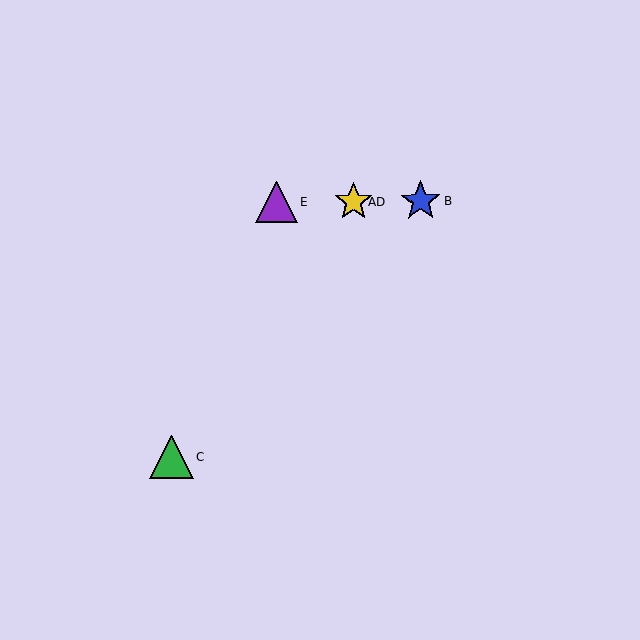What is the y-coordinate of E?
Object E is at y≈202.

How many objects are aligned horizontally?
4 objects (A, B, D, E) are aligned horizontally.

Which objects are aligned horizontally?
Objects A, B, D, E are aligned horizontally.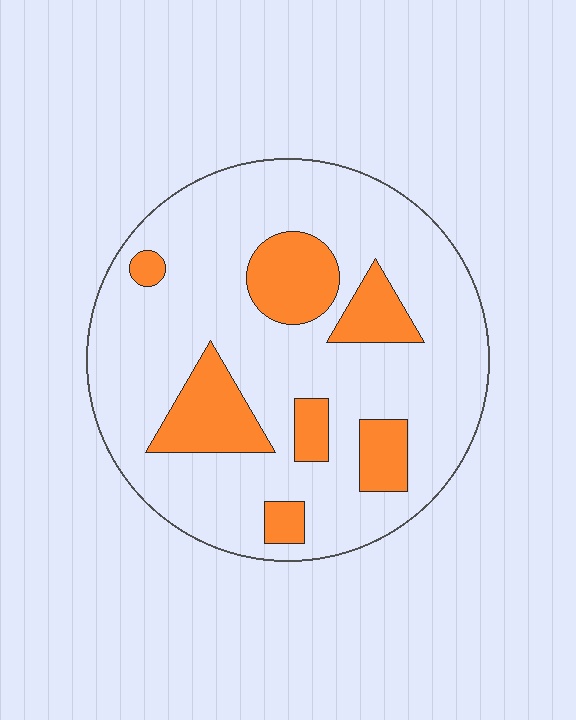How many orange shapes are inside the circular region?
7.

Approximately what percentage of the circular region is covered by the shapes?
Approximately 20%.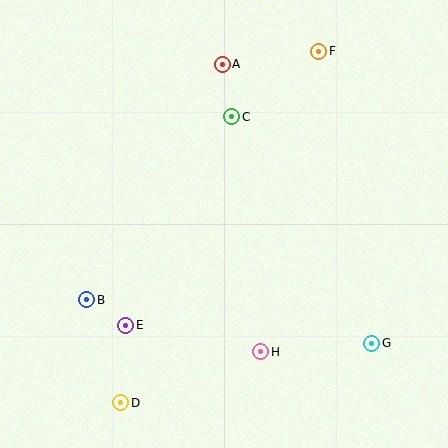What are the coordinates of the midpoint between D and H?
The midpoint between D and H is at (191, 377).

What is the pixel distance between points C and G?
The distance between C and G is 266 pixels.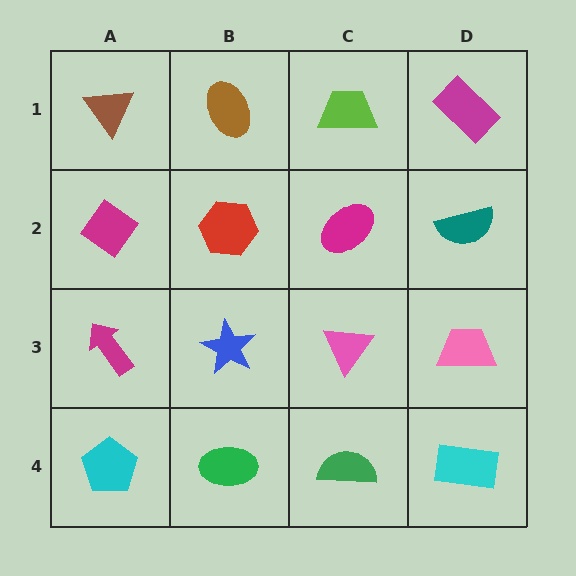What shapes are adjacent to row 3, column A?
A magenta diamond (row 2, column A), a cyan pentagon (row 4, column A), a blue star (row 3, column B).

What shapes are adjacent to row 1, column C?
A magenta ellipse (row 2, column C), a brown ellipse (row 1, column B), a magenta rectangle (row 1, column D).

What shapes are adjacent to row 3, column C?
A magenta ellipse (row 2, column C), a green semicircle (row 4, column C), a blue star (row 3, column B), a pink trapezoid (row 3, column D).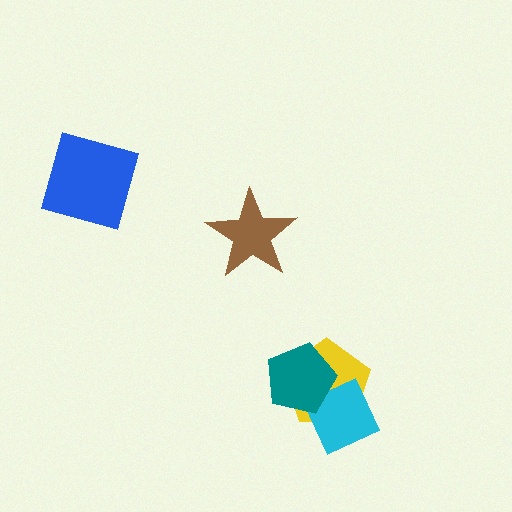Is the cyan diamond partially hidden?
Yes, it is partially covered by another shape.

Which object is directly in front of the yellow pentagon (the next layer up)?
The cyan diamond is directly in front of the yellow pentagon.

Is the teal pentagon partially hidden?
No, no other shape covers it.